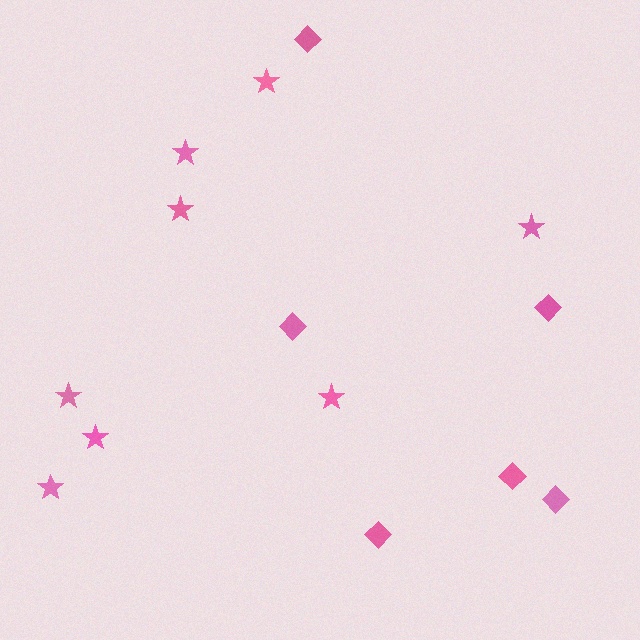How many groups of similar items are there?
There are 2 groups: one group of diamonds (6) and one group of stars (8).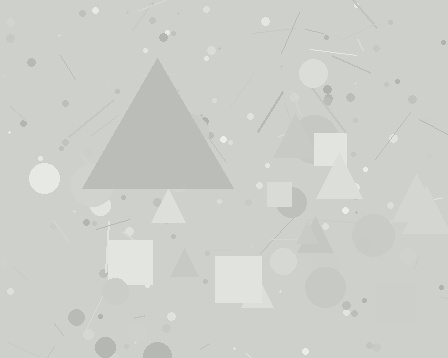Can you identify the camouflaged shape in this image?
The camouflaged shape is a triangle.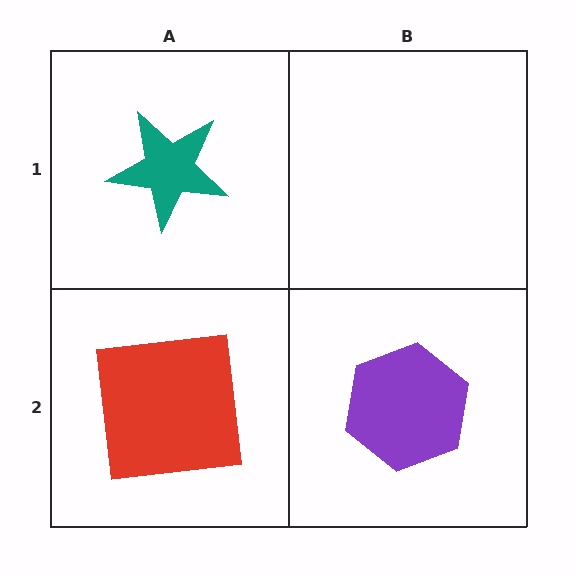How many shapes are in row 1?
1 shape.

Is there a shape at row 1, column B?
No, that cell is empty.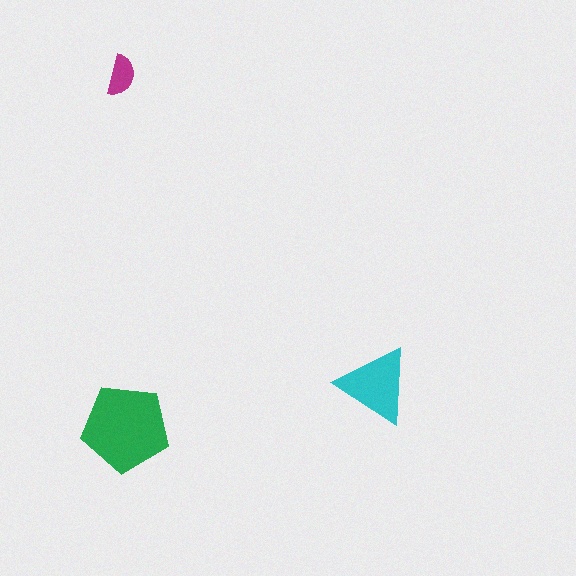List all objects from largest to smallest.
The green pentagon, the cyan triangle, the magenta semicircle.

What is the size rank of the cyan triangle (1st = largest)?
2nd.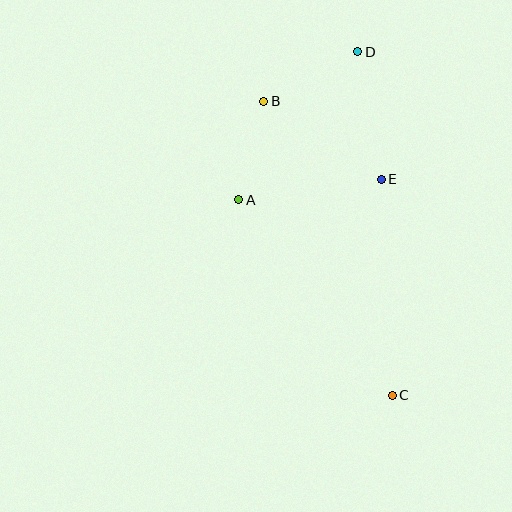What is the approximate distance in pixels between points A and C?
The distance between A and C is approximately 249 pixels.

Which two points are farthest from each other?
Points C and D are farthest from each other.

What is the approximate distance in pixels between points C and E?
The distance between C and E is approximately 216 pixels.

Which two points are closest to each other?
Points A and B are closest to each other.